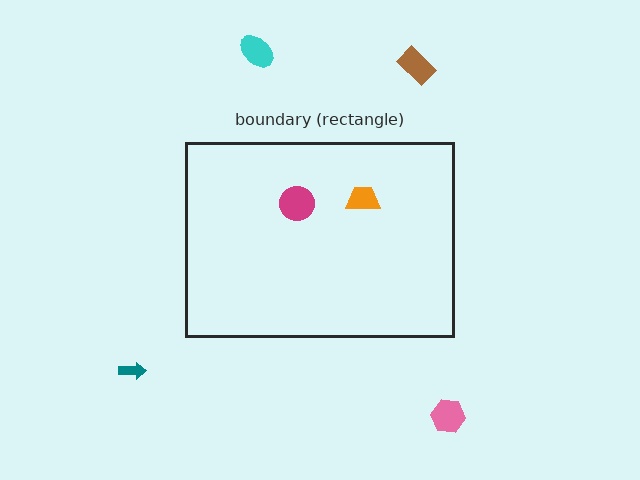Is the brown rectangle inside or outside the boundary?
Outside.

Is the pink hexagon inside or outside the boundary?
Outside.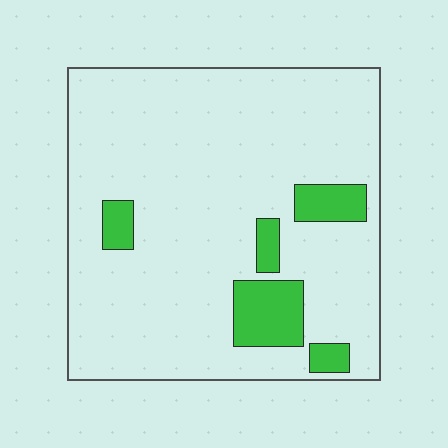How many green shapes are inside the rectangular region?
5.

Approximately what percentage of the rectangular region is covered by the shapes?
Approximately 10%.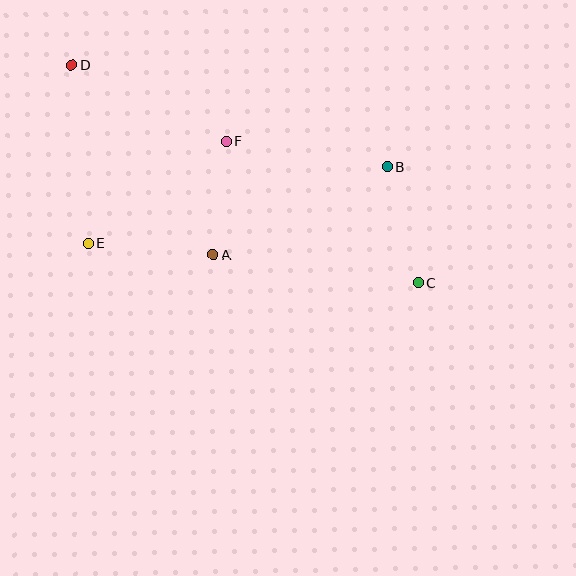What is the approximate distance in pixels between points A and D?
The distance between A and D is approximately 236 pixels.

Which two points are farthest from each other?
Points C and D are farthest from each other.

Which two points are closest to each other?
Points A and F are closest to each other.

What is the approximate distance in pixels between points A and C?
The distance between A and C is approximately 207 pixels.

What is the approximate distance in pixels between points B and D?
The distance between B and D is approximately 331 pixels.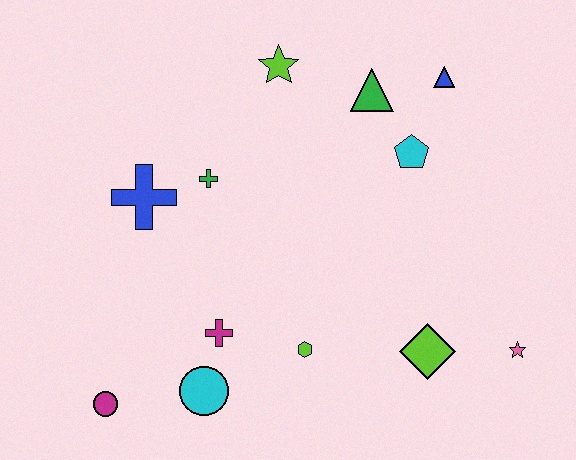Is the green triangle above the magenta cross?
Yes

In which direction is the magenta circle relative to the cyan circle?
The magenta circle is to the left of the cyan circle.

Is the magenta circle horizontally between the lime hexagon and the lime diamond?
No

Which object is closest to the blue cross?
The green cross is closest to the blue cross.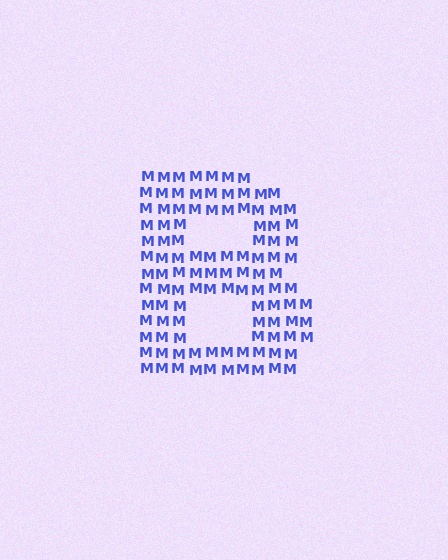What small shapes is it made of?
It is made of small letter M's.